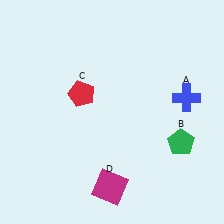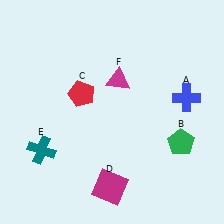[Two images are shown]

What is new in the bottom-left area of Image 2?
A teal cross (E) was added in the bottom-left area of Image 2.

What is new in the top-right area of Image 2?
A magenta triangle (F) was added in the top-right area of Image 2.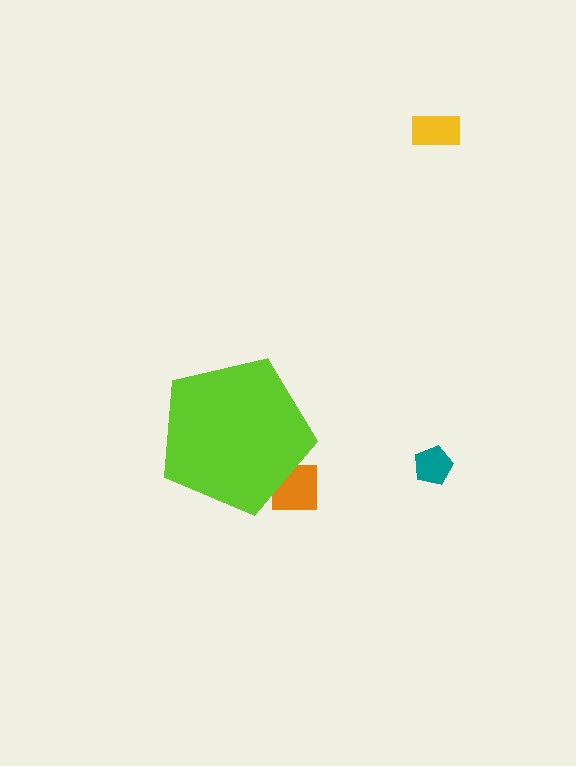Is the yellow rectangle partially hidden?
No, the yellow rectangle is fully visible.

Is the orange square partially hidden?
Yes, the orange square is partially hidden behind the lime pentagon.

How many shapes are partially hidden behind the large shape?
1 shape is partially hidden.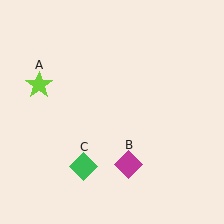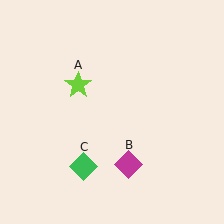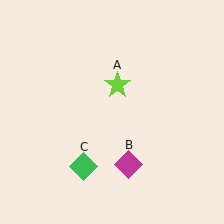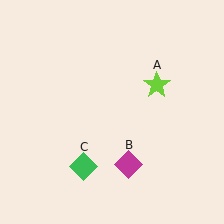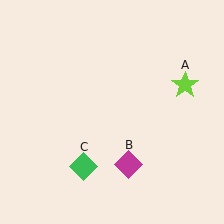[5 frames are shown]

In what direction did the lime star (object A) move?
The lime star (object A) moved right.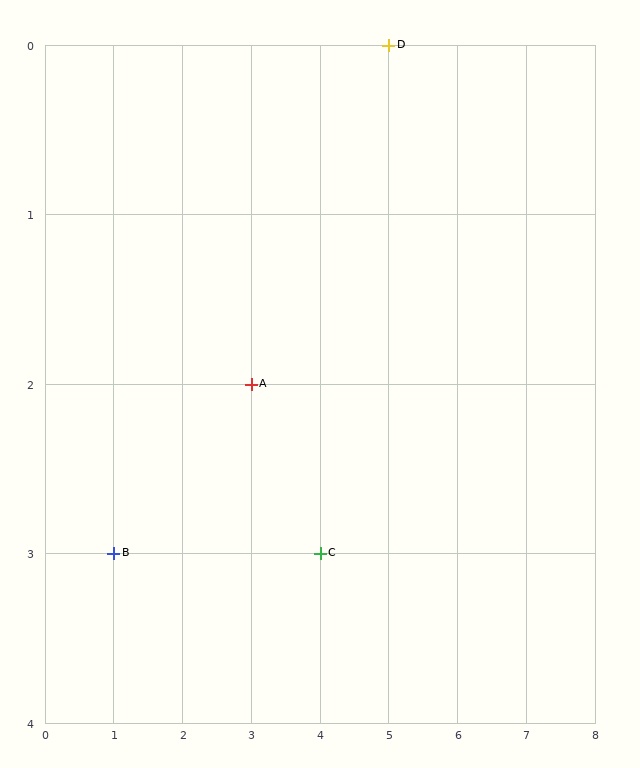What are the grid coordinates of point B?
Point B is at grid coordinates (1, 3).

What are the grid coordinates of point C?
Point C is at grid coordinates (4, 3).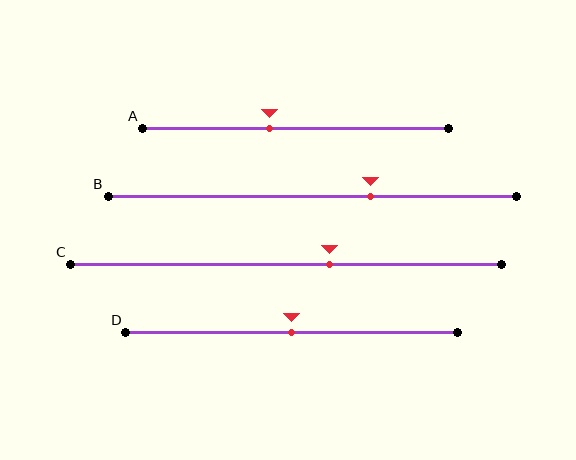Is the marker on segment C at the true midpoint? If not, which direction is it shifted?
No, the marker on segment C is shifted to the right by about 10% of the segment length.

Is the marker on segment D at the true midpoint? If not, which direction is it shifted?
Yes, the marker on segment D is at the true midpoint.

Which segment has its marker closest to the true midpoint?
Segment D has its marker closest to the true midpoint.